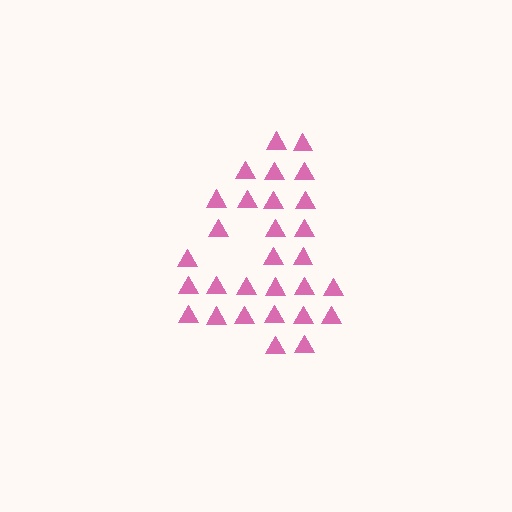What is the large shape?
The large shape is the digit 4.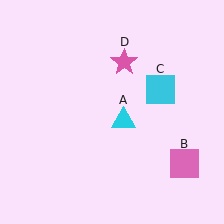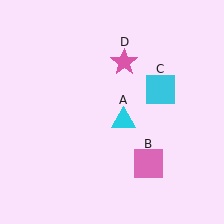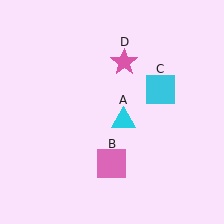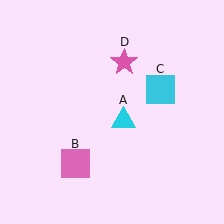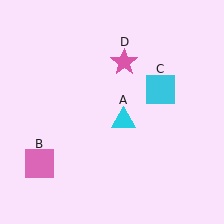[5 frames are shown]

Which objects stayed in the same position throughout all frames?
Cyan triangle (object A) and cyan square (object C) and pink star (object D) remained stationary.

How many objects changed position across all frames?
1 object changed position: pink square (object B).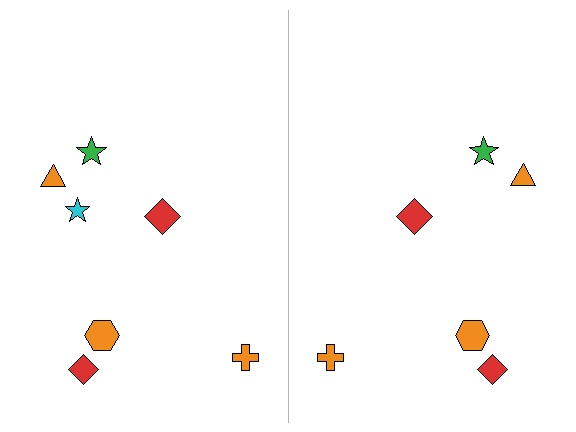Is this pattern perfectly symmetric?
No, the pattern is not perfectly symmetric. A cyan star is missing from the right side.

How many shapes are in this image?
There are 13 shapes in this image.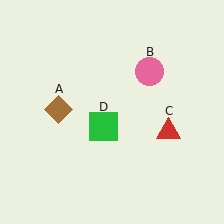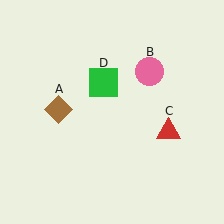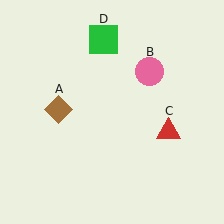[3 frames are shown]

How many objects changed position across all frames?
1 object changed position: green square (object D).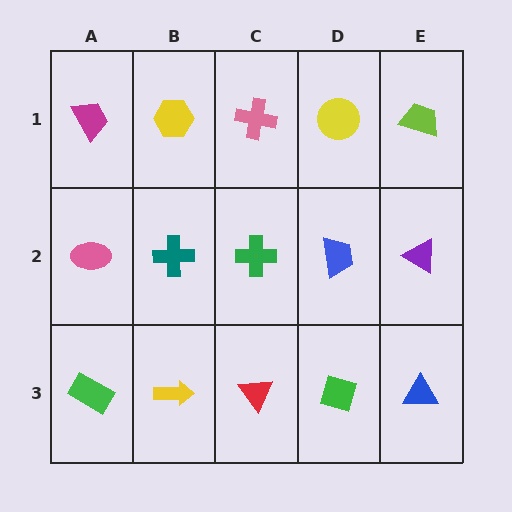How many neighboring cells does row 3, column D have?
3.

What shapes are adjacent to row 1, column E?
A purple triangle (row 2, column E), a yellow circle (row 1, column D).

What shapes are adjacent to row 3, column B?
A teal cross (row 2, column B), a green rectangle (row 3, column A), a red triangle (row 3, column C).